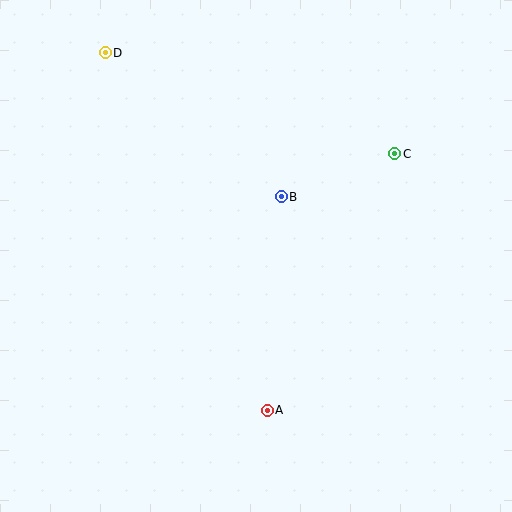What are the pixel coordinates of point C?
Point C is at (395, 154).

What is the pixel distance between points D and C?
The distance between D and C is 307 pixels.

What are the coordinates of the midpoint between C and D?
The midpoint between C and D is at (250, 103).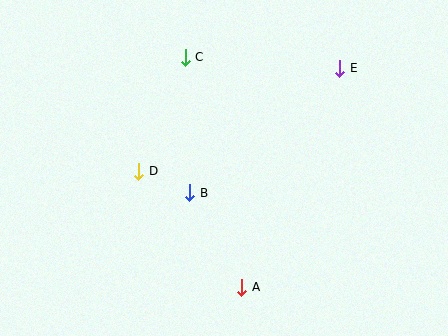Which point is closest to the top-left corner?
Point C is closest to the top-left corner.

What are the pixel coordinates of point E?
Point E is at (340, 68).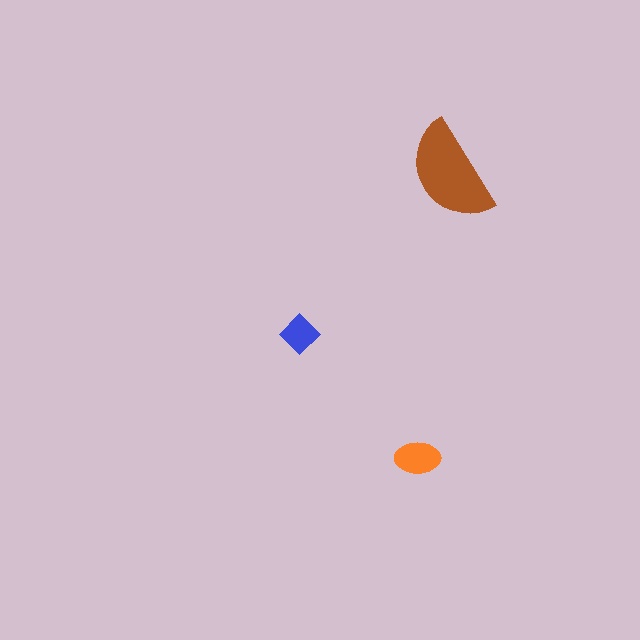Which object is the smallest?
The blue diamond.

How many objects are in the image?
There are 3 objects in the image.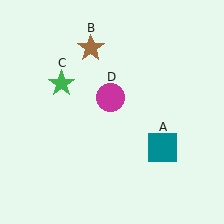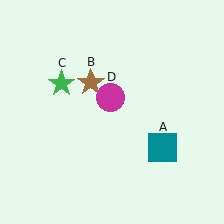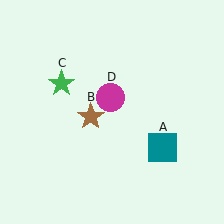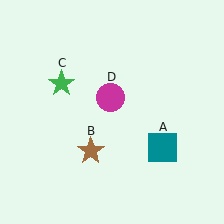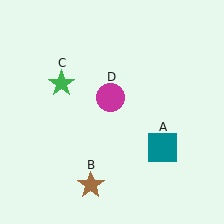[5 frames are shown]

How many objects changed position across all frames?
1 object changed position: brown star (object B).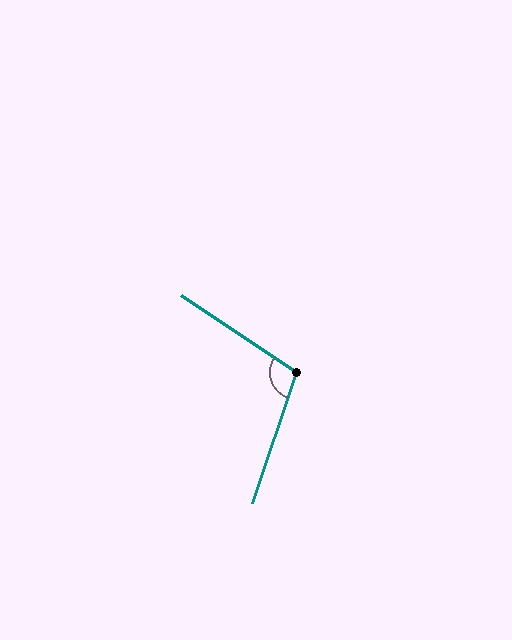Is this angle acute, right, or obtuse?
It is obtuse.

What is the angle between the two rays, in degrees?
Approximately 105 degrees.